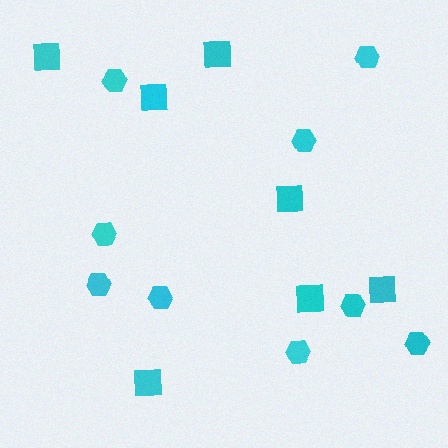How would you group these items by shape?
There are 2 groups: one group of hexagons (9) and one group of squares (7).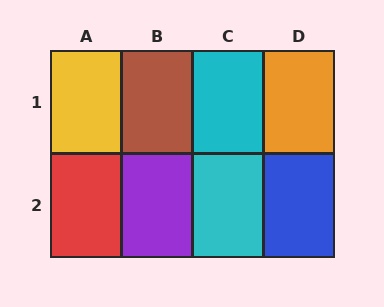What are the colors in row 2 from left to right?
Red, purple, cyan, blue.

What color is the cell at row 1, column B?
Brown.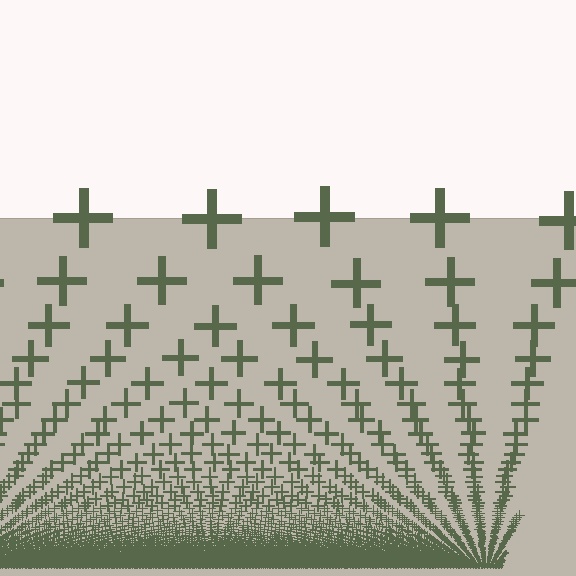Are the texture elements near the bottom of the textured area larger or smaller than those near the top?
Smaller. The gradient is inverted — elements near the bottom are smaller and denser.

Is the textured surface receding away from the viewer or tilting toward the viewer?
The surface appears to tilt toward the viewer. Texture elements get larger and sparser toward the top.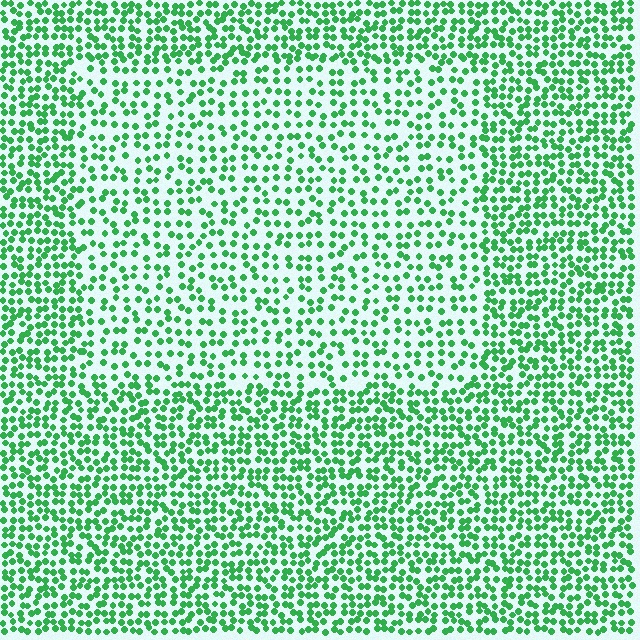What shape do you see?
I see a rectangle.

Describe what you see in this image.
The image contains small green elements arranged at two different densities. A rectangle-shaped region is visible where the elements are less densely packed than the surrounding area.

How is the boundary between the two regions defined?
The boundary is defined by a change in element density (approximately 1.7x ratio). All elements are the same color, size, and shape.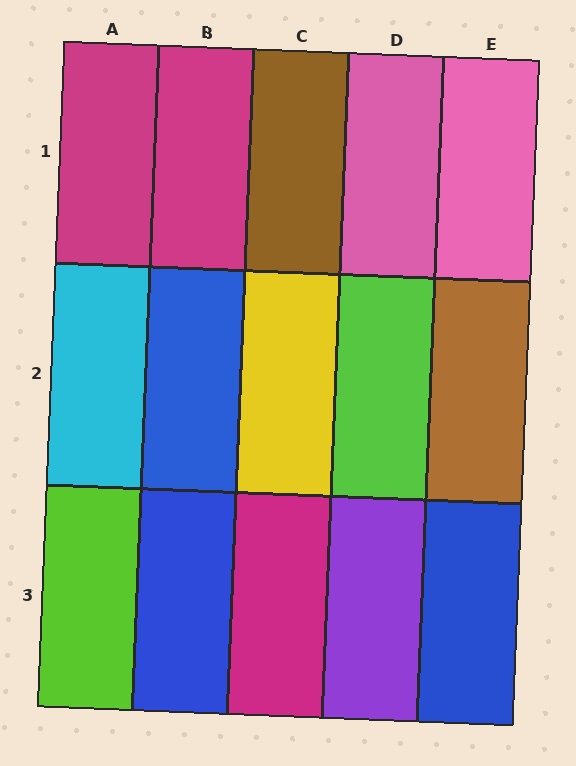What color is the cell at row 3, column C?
Magenta.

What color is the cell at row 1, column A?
Magenta.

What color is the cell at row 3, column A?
Lime.